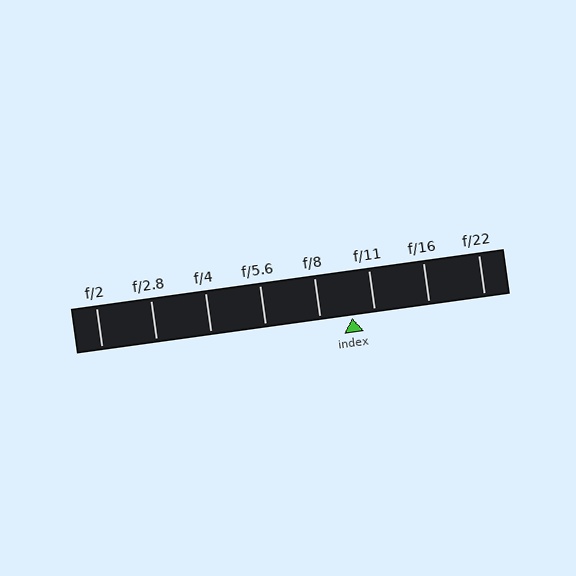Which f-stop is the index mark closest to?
The index mark is closest to f/11.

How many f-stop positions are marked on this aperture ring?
There are 8 f-stop positions marked.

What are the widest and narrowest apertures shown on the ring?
The widest aperture shown is f/2 and the narrowest is f/22.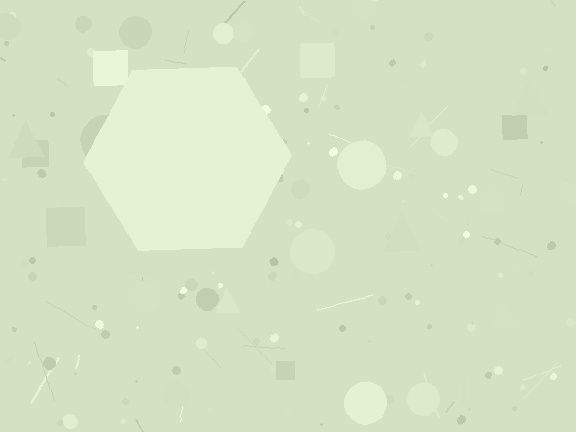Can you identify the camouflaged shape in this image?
The camouflaged shape is a hexagon.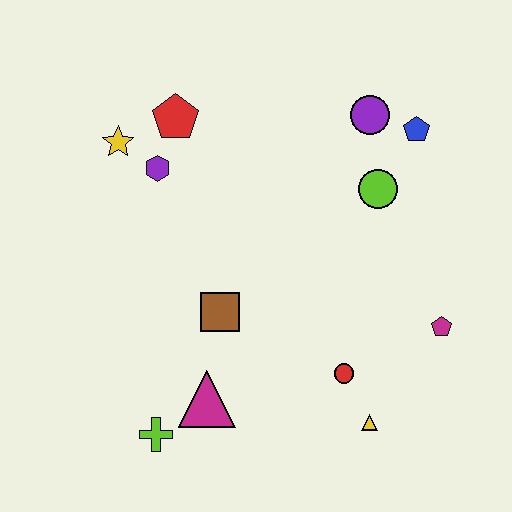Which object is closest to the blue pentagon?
The purple circle is closest to the blue pentagon.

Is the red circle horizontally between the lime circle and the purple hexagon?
Yes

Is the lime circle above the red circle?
Yes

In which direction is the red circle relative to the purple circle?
The red circle is below the purple circle.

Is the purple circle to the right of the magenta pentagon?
No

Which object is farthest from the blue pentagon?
The lime cross is farthest from the blue pentagon.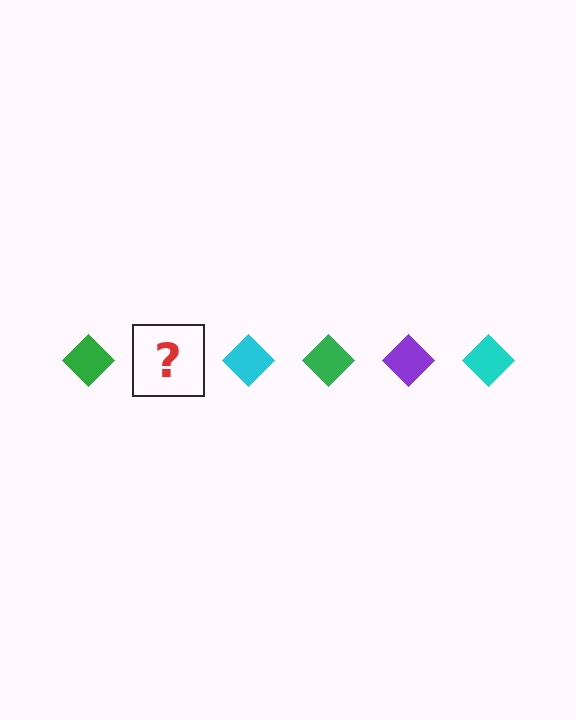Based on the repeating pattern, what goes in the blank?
The blank should be a purple diamond.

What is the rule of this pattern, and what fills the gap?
The rule is that the pattern cycles through green, purple, cyan diamonds. The gap should be filled with a purple diamond.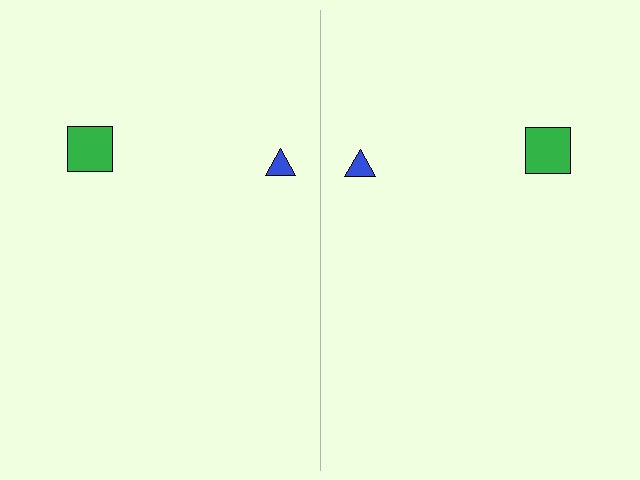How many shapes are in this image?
There are 4 shapes in this image.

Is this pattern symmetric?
Yes, this pattern has bilateral (reflection) symmetry.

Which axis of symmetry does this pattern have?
The pattern has a vertical axis of symmetry running through the center of the image.